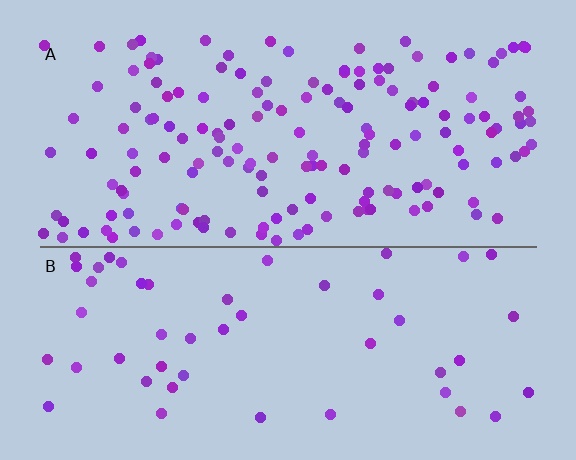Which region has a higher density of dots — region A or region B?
A (the top).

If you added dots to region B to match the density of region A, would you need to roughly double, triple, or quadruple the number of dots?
Approximately triple.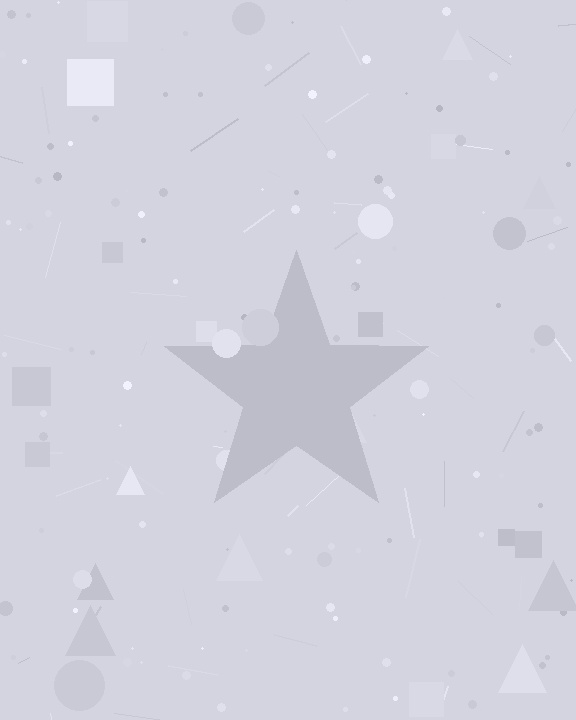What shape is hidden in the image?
A star is hidden in the image.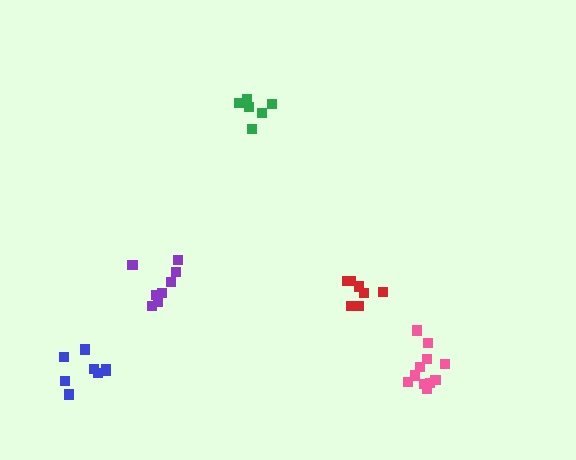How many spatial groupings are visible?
There are 5 spatial groupings.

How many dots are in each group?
Group 1: 7 dots, Group 2: 8 dots, Group 3: 8 dots, Group 4: 11 dots, Group 5: 7 dots (41 total).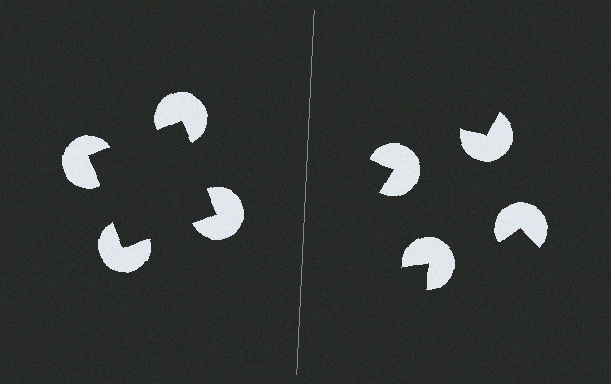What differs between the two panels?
The pac-man discs are positioned identically on both sides; only the wedge orientations differ. On the left they align to a square; on the right they are misaligned.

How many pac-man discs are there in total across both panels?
8 — 4 on each side.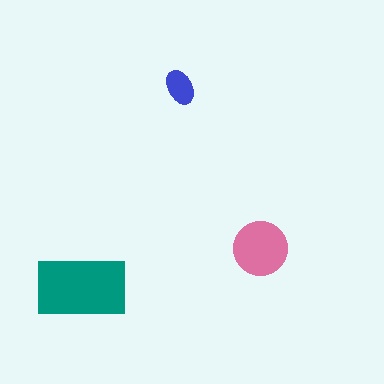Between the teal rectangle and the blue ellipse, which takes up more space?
The teal rectangle.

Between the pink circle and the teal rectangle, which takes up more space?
The teal rectangle.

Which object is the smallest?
The blue ellipse.